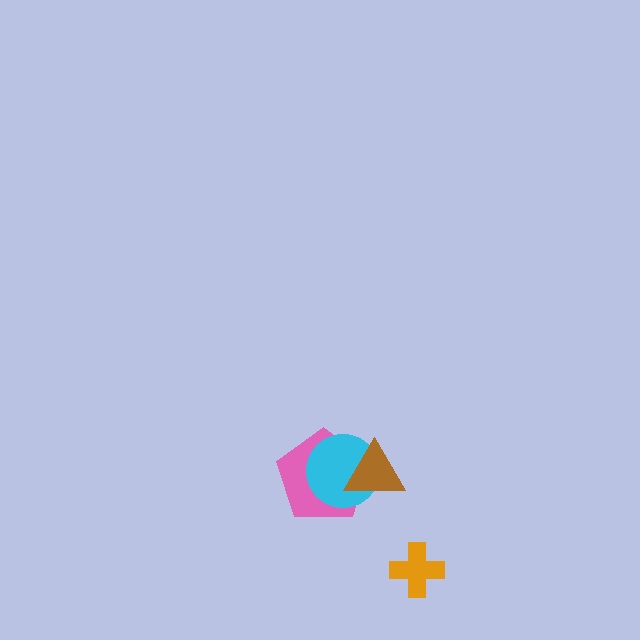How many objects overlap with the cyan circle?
2 objects overlap with the cyan circle.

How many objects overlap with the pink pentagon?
2 objects overlap with the pink pentagon.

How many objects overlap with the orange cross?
0 objects overlap with the orange cross.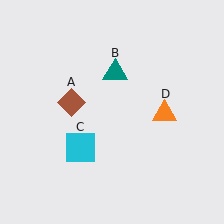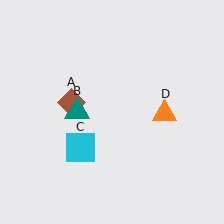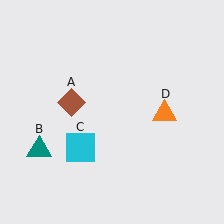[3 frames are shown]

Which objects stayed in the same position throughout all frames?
Brown diamond (object A) and cyan square (object C) and orange triangle (object D) remained stationary.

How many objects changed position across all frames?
1 object changed position: teal triangle (object B).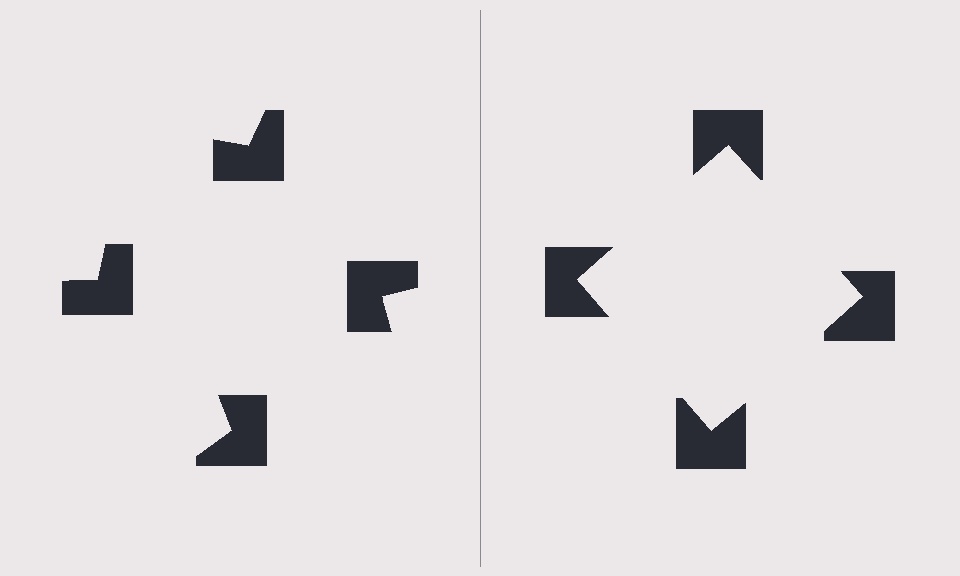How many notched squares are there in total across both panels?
8 — 4 on each side.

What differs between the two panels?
The notched squares are positioned identically on both sides; only the wedge orientations differ. On the right they align to a square; on the left they are misaligned.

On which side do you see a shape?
An illusory square appears on the right side. On the left side the wedge cuts are rotated, so no coherent shape forms.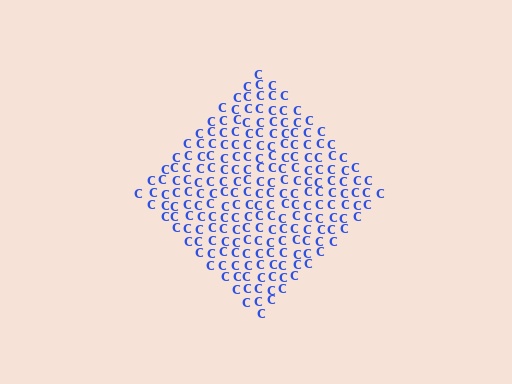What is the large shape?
The large shape is a diamond.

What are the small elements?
The small elements are letter C's.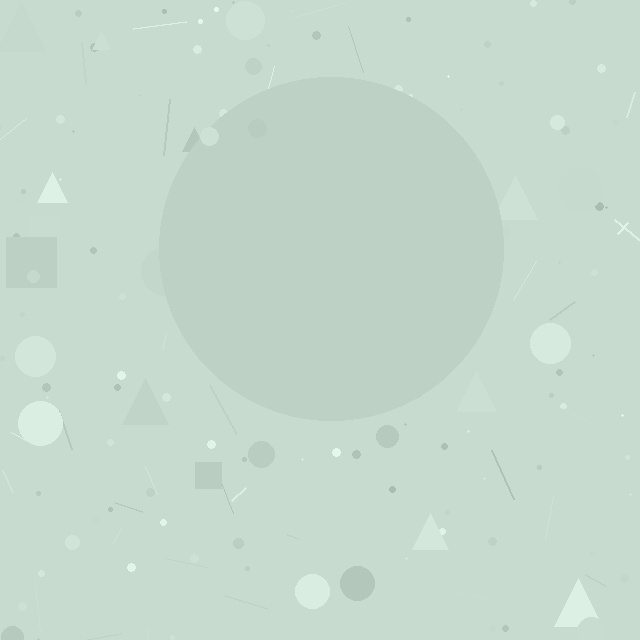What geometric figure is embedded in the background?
A circle is embedded in the background.